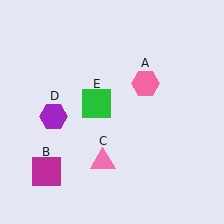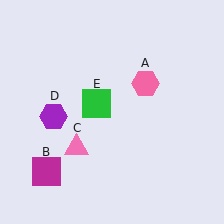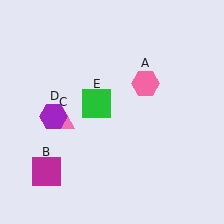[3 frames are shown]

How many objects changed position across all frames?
1 object changed position: pink triangle (object C).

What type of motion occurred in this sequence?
The pink triangle (object C) rotated clockwise around the center of the scene.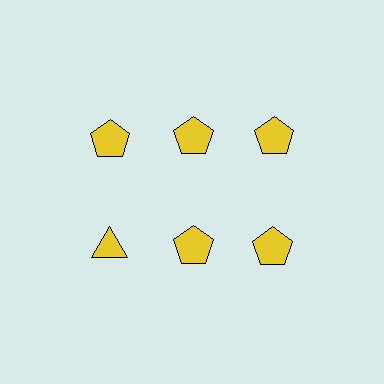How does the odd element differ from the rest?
It has a different shape: triangle instead of pentagon.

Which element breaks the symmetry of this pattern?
The yellow triangle in the second row, leftmost column breaks the symmetry. All other shapes are yellow pentagons.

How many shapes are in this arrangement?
There are 6 shapes arranged in a grid pattern.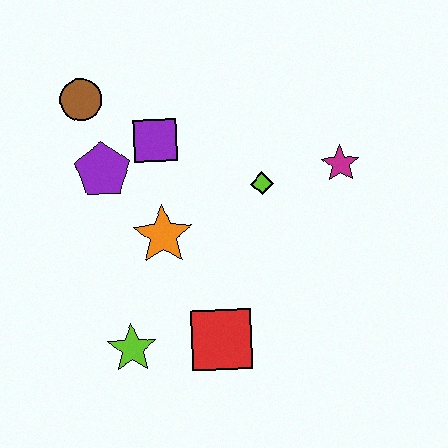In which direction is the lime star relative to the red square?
The lime star is to the left of the red square.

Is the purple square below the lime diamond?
No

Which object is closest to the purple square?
The purple pentagon is closest to the purple square.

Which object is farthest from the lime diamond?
The lime star is farthest from the lime diamond.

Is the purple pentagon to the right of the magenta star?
No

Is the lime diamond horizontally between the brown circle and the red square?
No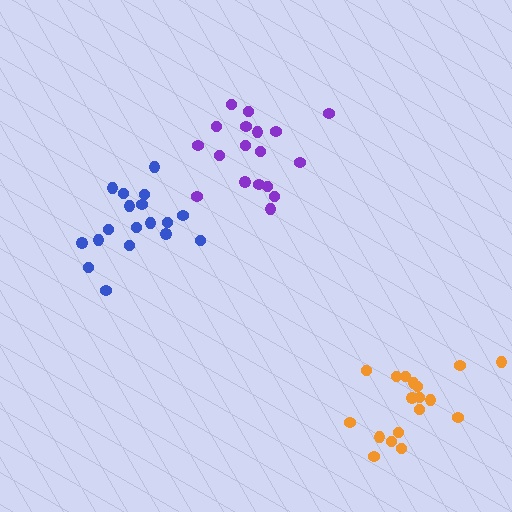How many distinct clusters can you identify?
There are 3 distinct clusters.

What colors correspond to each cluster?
The clusters are colored: orange, blue, purple.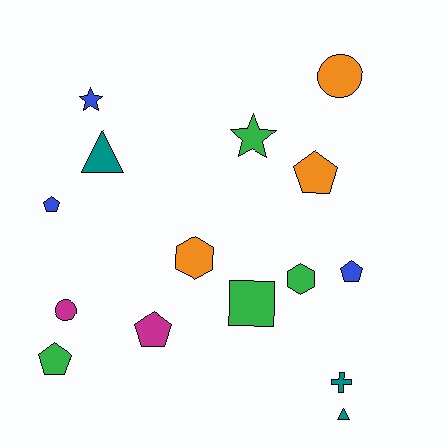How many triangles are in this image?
There are 2 triangles.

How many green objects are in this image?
There are 4 green objects.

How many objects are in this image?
There are 15 objects.